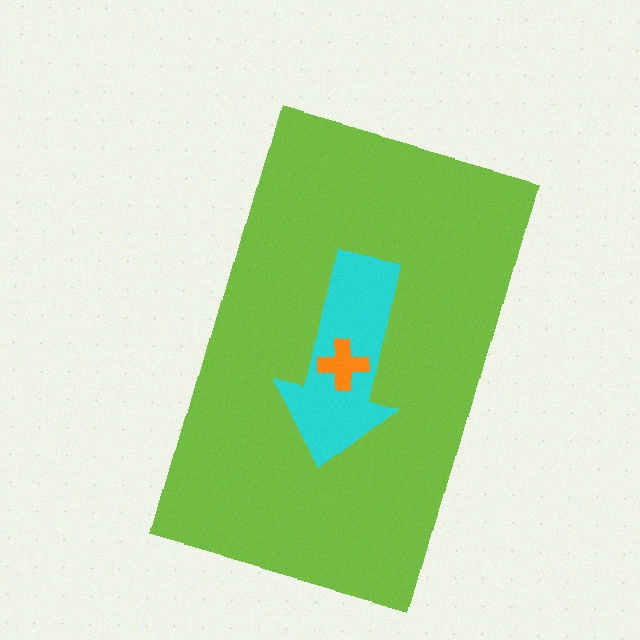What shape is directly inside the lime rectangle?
The cyan arrow.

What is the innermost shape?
The orange cross.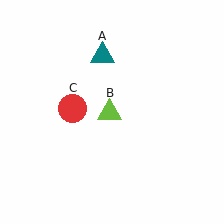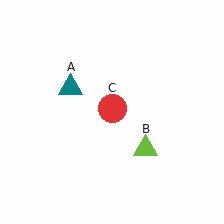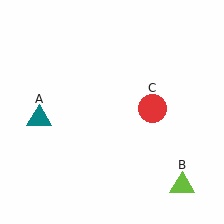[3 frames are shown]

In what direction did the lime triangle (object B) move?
The lime triangle (object B) moved down and to the right.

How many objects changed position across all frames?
3 objects changed position: teal triangle (object A), lime triangle (object B), red circle (object C).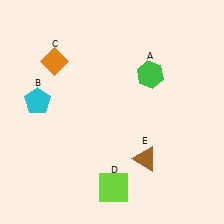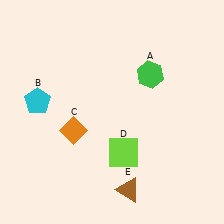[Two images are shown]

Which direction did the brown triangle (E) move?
The brown triangle (E) moved down.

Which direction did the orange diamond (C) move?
The orange diamond (C) moved down.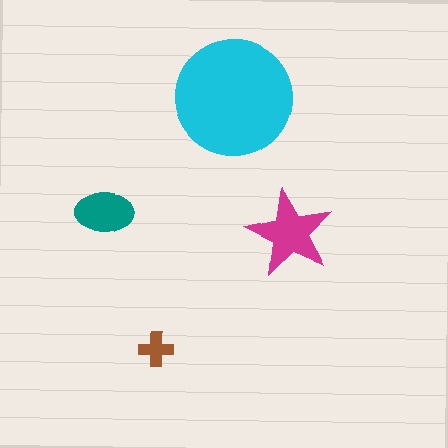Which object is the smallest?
The brown cross.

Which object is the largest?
The cyan circle.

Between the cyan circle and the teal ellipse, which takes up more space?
The cyan circle.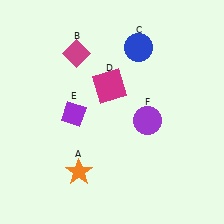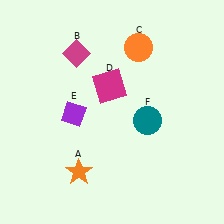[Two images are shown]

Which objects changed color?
C changed from blue to orange. F changed from purple to teal.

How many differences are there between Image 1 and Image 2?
There are 2 differences between the two images.